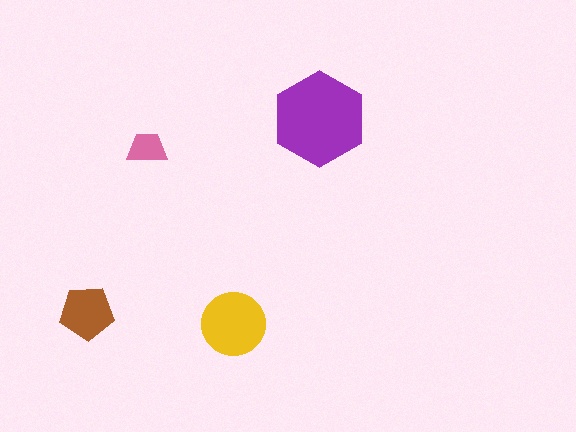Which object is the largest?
The purple hexagon.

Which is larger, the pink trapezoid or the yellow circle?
The yellow circle.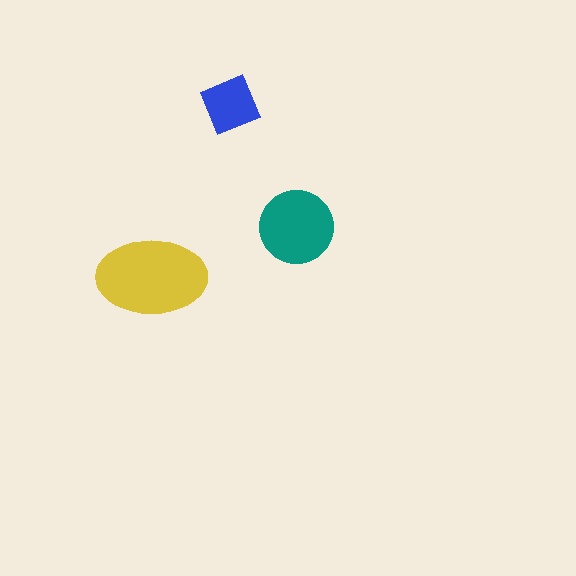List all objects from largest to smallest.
The yellow ellipse, the teal circle, the blue square.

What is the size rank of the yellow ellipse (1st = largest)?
1st.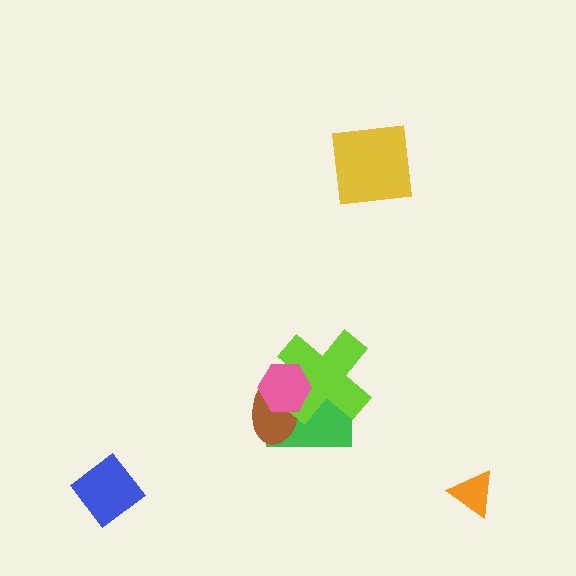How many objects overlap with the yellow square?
0 objects overlap with the yellow square.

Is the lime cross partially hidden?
Yes, it is partially covered by another shape.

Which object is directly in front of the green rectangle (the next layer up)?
The brown ellipse is directly in front of the green rectangle.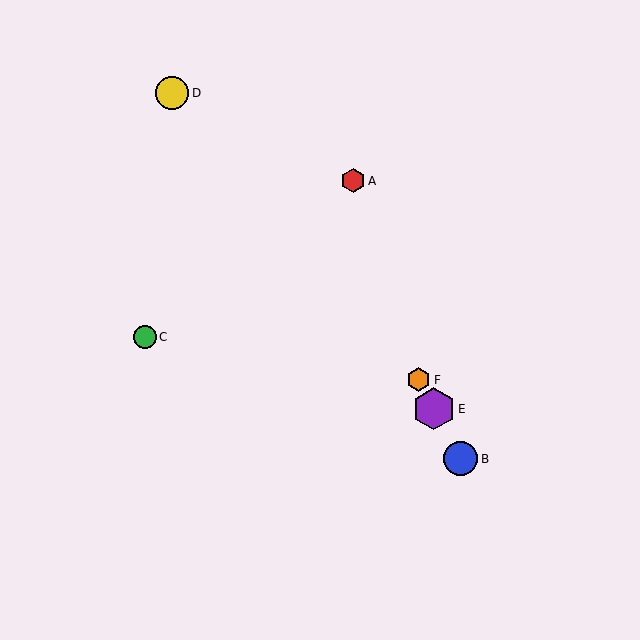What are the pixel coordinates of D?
Object D is at (172, 93).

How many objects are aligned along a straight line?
3 objects (B, E, F) are aligned along a straight line.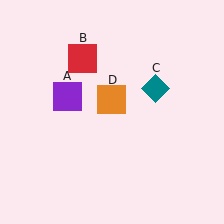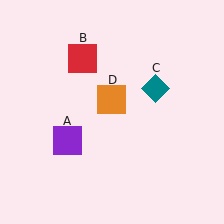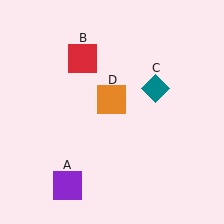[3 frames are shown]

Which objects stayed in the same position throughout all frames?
Red square (object B) and teal diamond (object C) and orange square (object D) remained stationary.